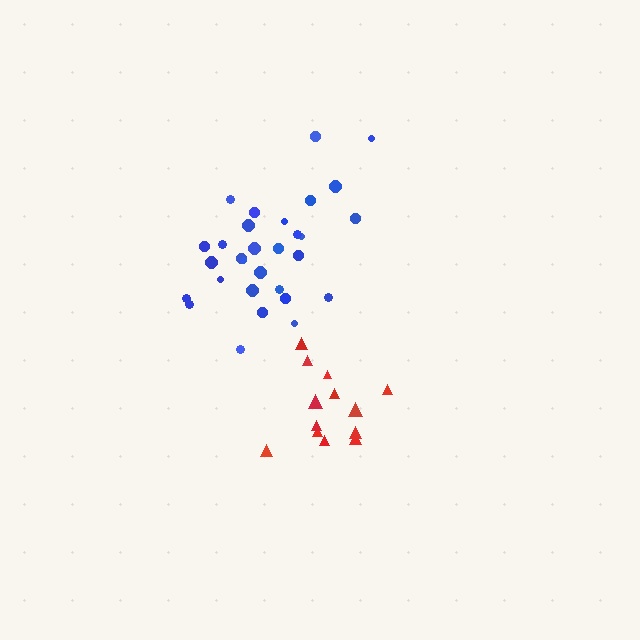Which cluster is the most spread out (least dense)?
Blue.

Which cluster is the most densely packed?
Red.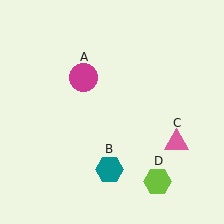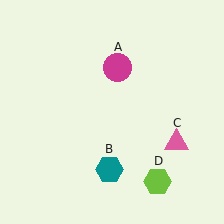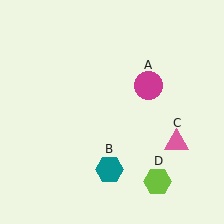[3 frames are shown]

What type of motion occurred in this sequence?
The magenta circle (object A) rotated clockwise around the center of the scene.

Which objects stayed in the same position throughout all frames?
Teal hexagon (object B) and pink triangle (object C) and lime hexagon (object D) remained stationary.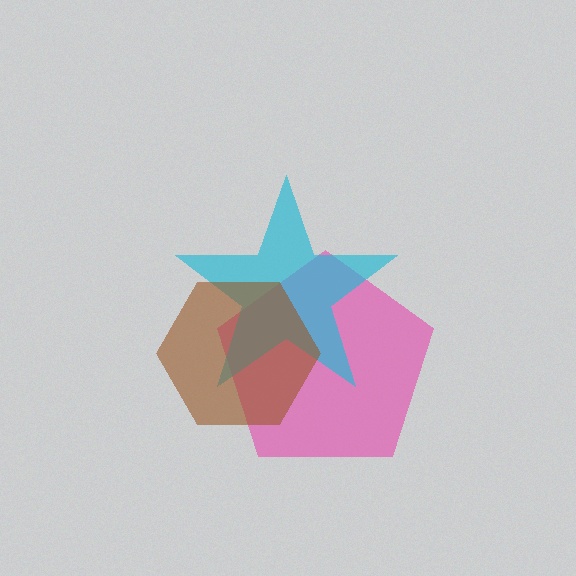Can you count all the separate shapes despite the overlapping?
Yes, there are 3 separate shapes.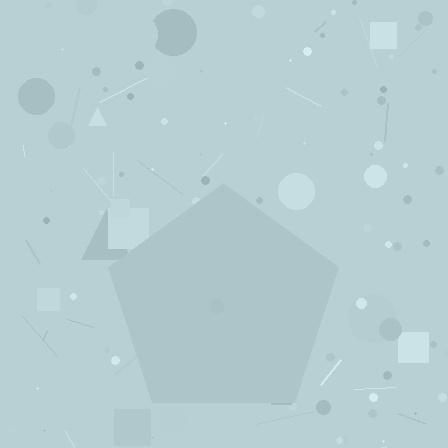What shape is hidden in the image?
A pentagon is hidden in the image.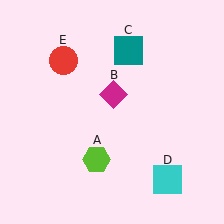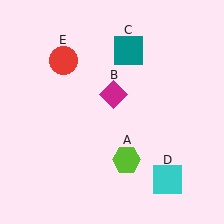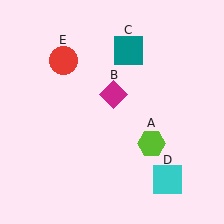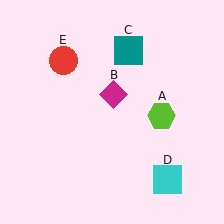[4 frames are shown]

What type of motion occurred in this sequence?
The lime hexagon (object A) rotated counterclockwise around the center of the scene.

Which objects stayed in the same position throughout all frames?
Magenta diamond (object B) and teal square (object C) and cyan square (object D) and red circle (object E) remained stationary.